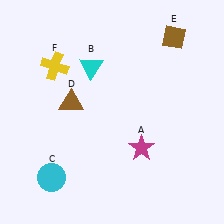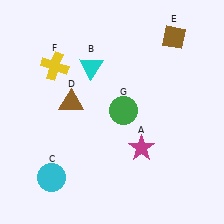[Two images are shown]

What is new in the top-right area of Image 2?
A green circle (G) was added in the top-right area of Image 2.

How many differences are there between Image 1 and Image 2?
There is 1 difference between the two images.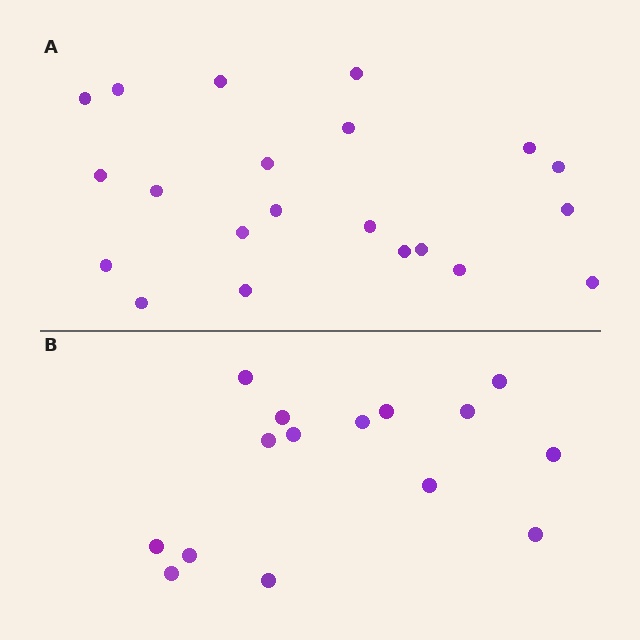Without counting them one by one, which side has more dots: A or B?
Region A (the top region) has more dots.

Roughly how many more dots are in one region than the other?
Region A has about 6 more dots than region B.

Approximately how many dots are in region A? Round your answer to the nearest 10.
About 20 dots. (The exact count is 21, which rounds to 20.)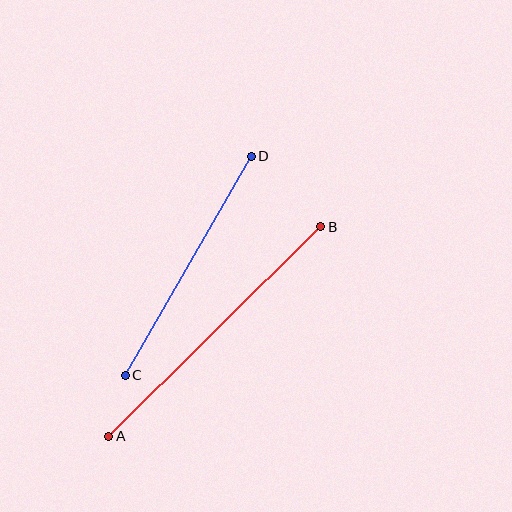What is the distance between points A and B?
The distance is approximately 298 pixels.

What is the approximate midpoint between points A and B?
The midpoint is at approximately (215, 331) pixels.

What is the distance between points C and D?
The distance is approximately 253 pixels.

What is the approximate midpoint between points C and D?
The midpoint is at approximately (188, 266) pixels.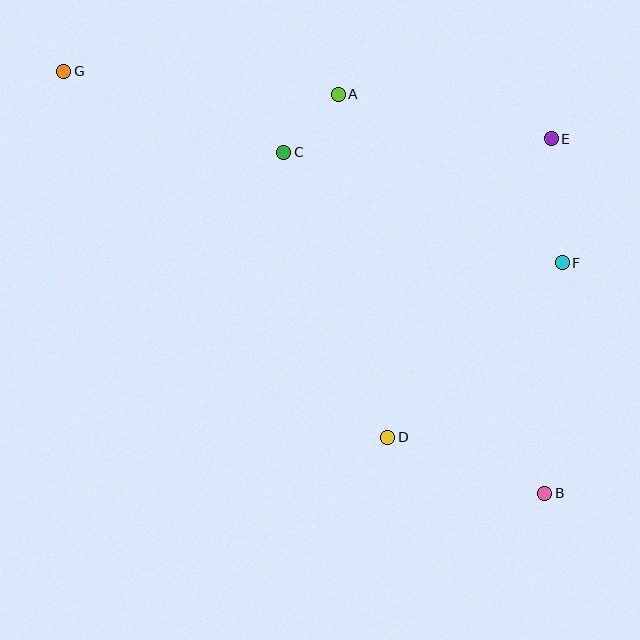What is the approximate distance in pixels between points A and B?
The distance between A and B is approximately 449 pixels.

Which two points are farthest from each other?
Points B and G are farthest from each other.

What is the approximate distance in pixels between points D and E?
The distance between D and E is approximately 340 pixels.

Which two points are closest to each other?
Points A and C are closest to each other.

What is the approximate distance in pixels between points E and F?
The distance between E and F is approximately 124 pixels.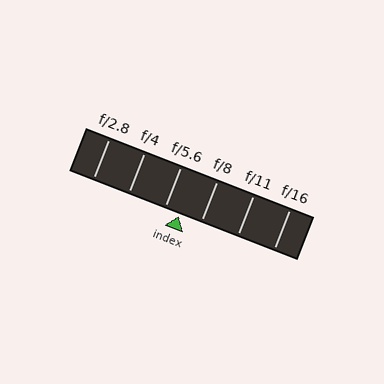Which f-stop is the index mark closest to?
The index mark is closest to f/5.6.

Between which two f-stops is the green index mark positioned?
The index mark is between f/5.6 and f/8.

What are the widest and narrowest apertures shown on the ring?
The widest aperture shown is f/2.8 and the narrowest is f/16.